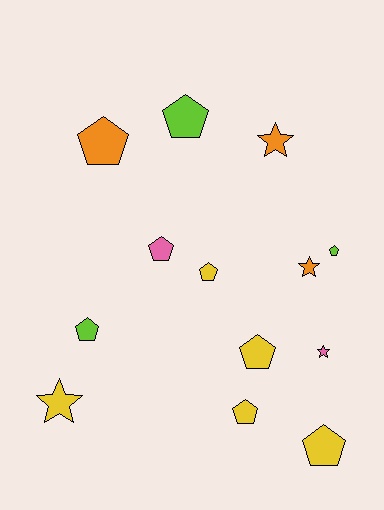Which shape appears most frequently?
Pentagon, with 9 objects.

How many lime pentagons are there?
There are 3 lime pentagons.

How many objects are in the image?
There are 13 objects.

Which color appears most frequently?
Yellow, with 5 objects.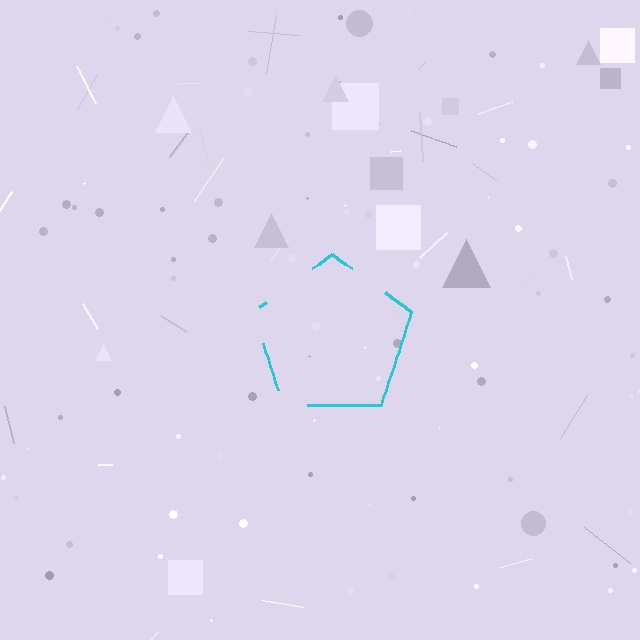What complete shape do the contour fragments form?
The contour fragments form a pentagon.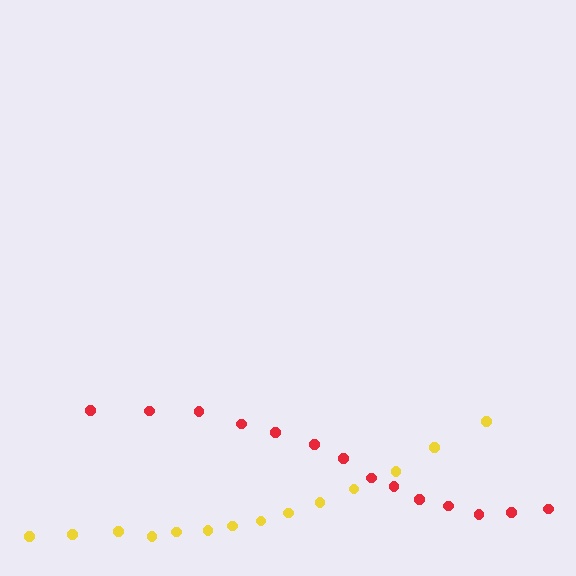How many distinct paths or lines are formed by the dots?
There are 2 distinct paths.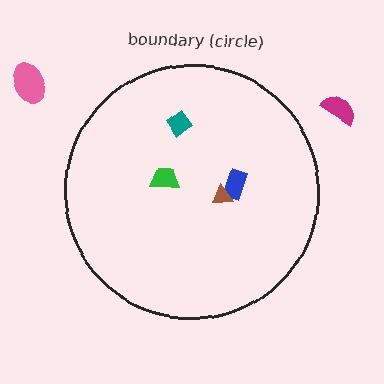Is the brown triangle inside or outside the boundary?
Inside.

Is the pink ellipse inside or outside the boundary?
Outside.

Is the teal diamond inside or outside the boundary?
Inside.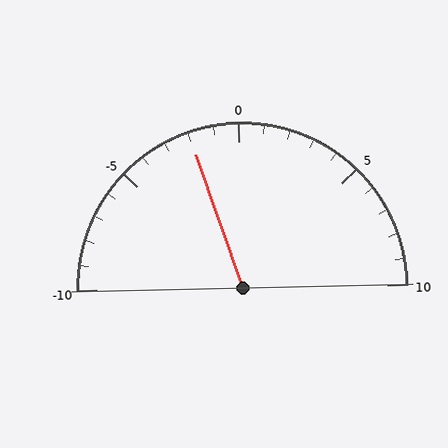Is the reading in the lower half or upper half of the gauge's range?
The reading is in the lower half of the range (-10 to 10).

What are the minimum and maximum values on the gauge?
The gauge ranges from -10 to 10.